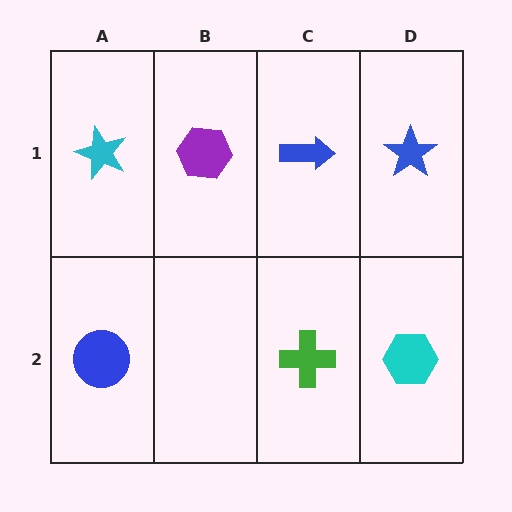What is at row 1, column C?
A blue arrow.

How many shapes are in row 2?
3 shapes.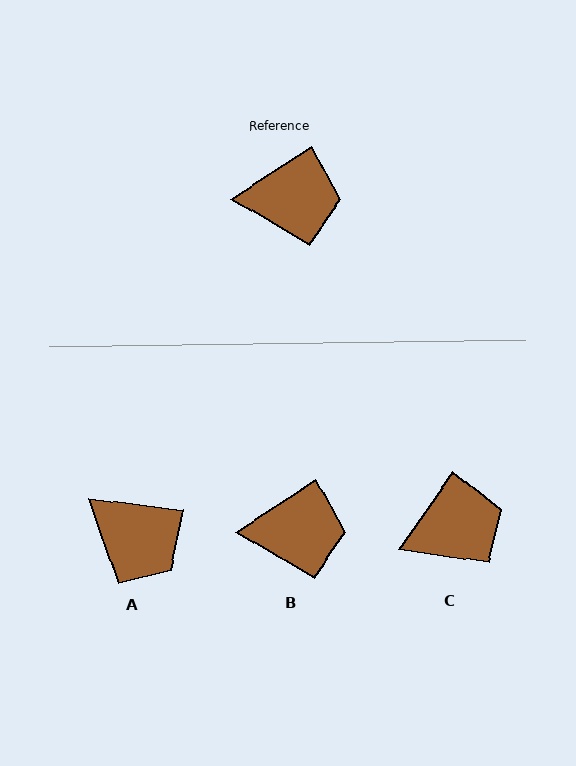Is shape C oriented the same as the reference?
No, it is off by about 22 degrees.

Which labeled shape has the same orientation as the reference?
B.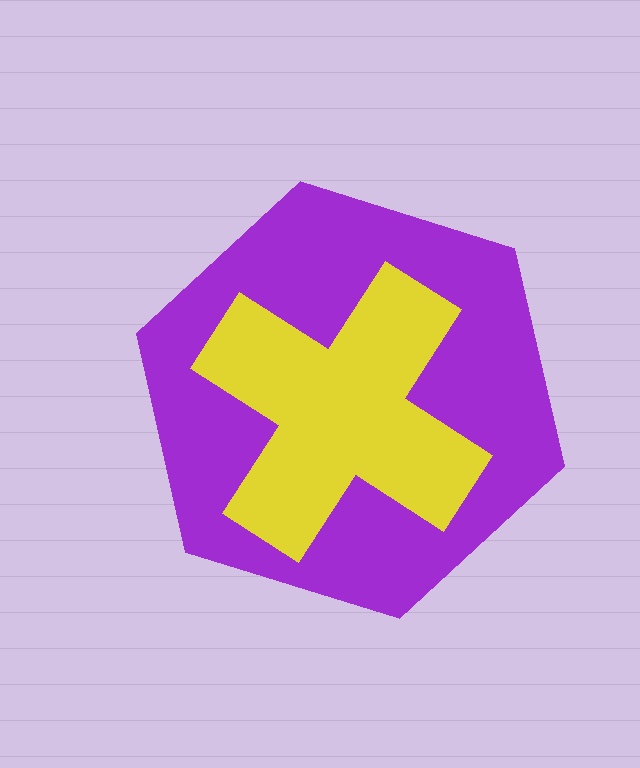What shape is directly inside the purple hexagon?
The yellow cross.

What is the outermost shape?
The purple hexagon.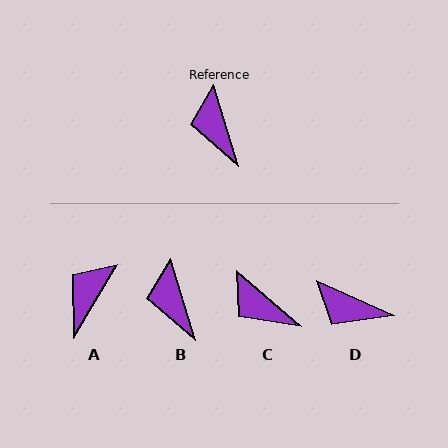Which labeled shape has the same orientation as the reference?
B.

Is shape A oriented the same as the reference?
No, it is off by about 48 degrees.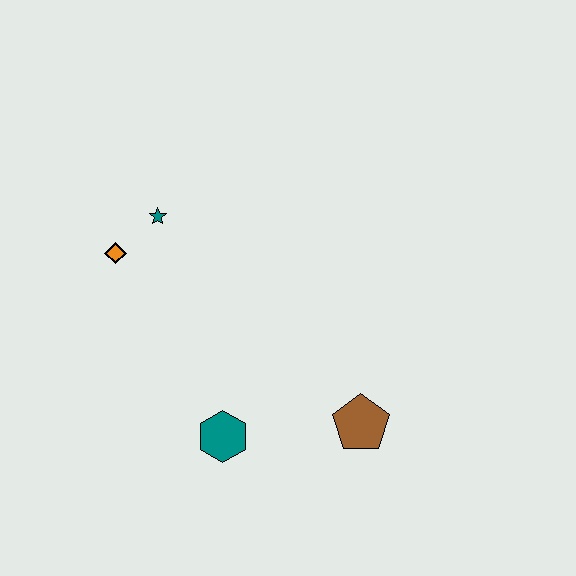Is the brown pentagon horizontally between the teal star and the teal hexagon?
No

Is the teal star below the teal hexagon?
No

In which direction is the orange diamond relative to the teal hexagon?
The orange diamond is above the teal hexagon.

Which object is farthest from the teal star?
The brown pentagon is farthest from the teal star.